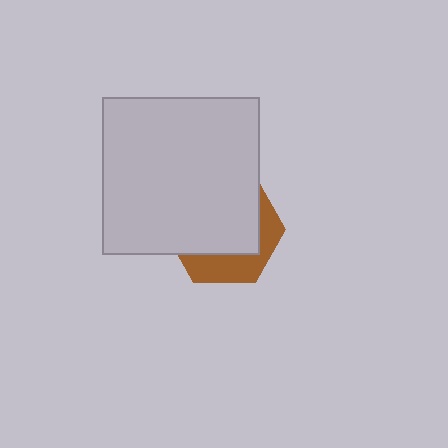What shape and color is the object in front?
The object in front is a light gray square.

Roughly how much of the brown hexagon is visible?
A small part of it is visible (roughly 33%).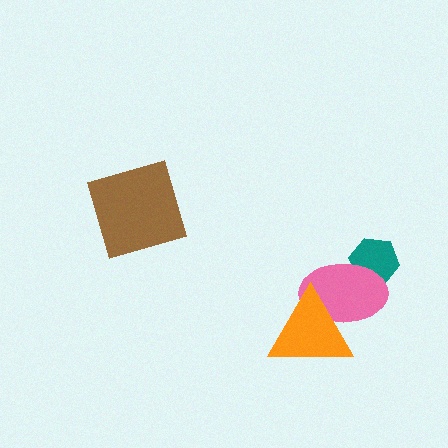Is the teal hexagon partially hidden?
Yes, it is partially covered by another shape.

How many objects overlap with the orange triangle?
1 object overlaps with the orange triangle.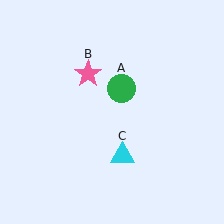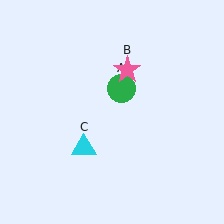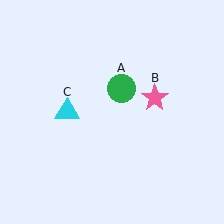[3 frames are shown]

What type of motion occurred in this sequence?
The pink star (object B), cyan triangle (object C) rotated clockwise around the center of the scene.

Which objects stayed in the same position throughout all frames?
Green circle (object A) remained stationary.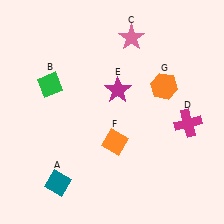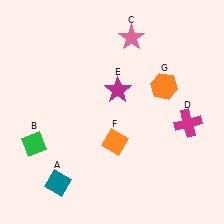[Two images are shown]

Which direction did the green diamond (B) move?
The green diamond (B) moved down.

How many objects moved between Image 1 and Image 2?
1 object moved between the two images.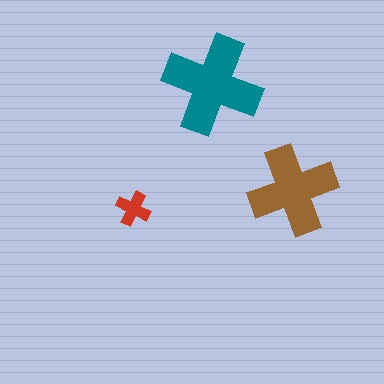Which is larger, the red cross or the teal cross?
The teal one.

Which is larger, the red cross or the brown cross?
The brown one.